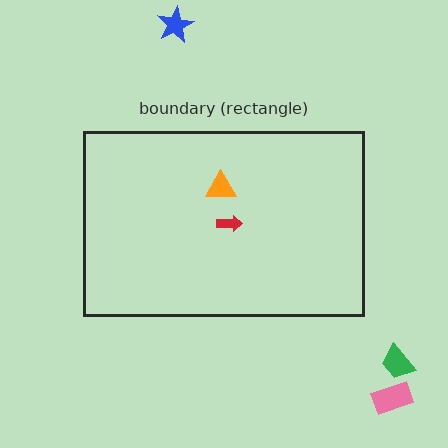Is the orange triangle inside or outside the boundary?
Inside.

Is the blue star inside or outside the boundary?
Outside.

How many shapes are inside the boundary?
2 inside, 3 outside.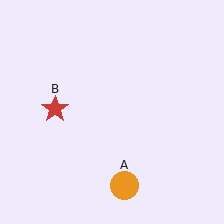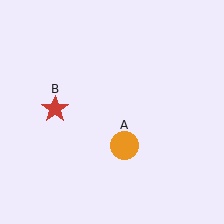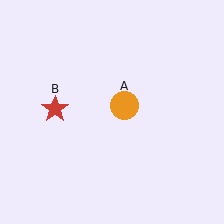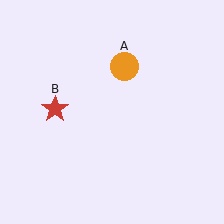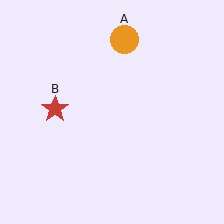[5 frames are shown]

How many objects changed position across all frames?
1 object changed position: orange circle (object A).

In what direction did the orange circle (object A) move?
The orange circle (object A) moved up.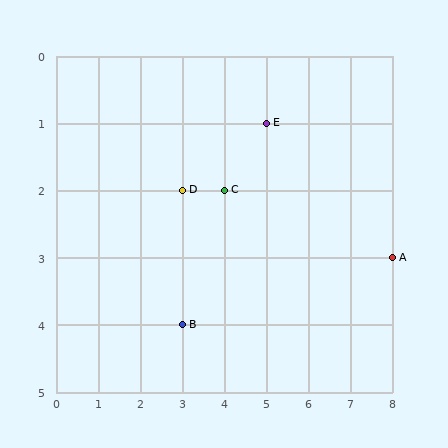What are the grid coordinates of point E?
Point E is at grid coordinates (5, 1).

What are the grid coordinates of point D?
Point D is at grid coordinates (3, 2).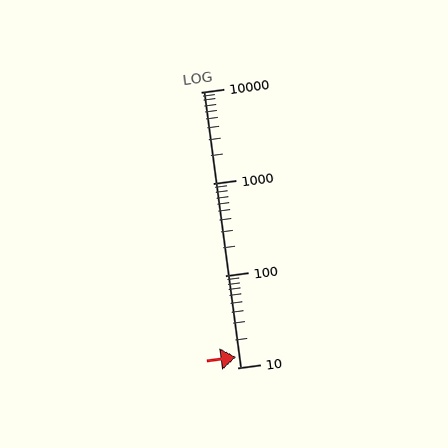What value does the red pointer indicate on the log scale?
The pointer indicates approximately 13.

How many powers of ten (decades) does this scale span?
The scale spans 3 decades, from 10 to 10000.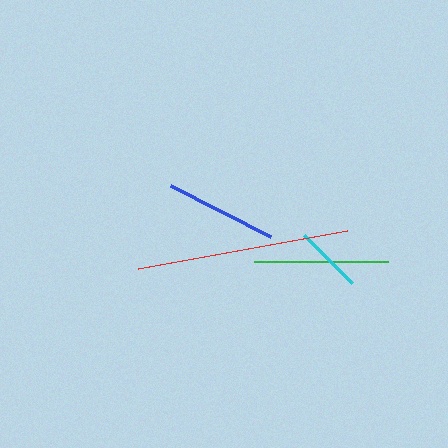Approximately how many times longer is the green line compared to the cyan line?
The green line is approximately 2.0 times the length of the cyan line.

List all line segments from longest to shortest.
From longest to shortest: red, green, blue, cyan.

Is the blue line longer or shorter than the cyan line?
The blue line is longer than the cyan line.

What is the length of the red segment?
The red segment is approximately 213 pixels long.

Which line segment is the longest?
The red line is the longest at approximately 213 pixels.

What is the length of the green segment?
The green segment is approximately 135 pixels long.